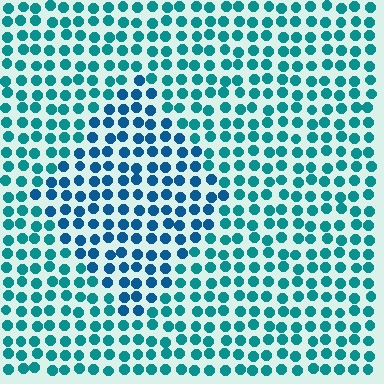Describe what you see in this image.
The image is filled with small teal elements in a uniform arrangement. A diamond-shaped region is visible where the elements are tinted to a slightly different hue, forming a subtle color boundary.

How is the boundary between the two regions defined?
The boundary is defined purely by a slight shift in hue (about 27 degrees). Spacing, size, and orientation are identical on both sides.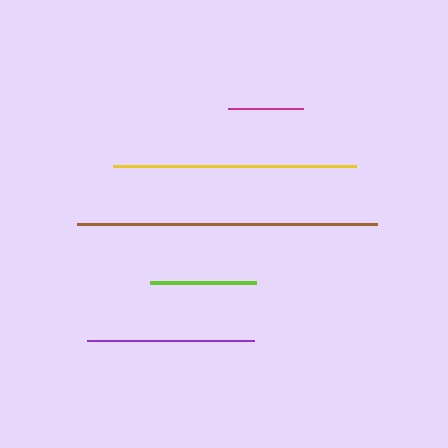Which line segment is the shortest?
The magenta line is the shortest at approximately 75 pixels.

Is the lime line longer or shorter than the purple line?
The purple line is longer than the lime line.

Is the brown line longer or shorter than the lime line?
The brown line is longer than the lime line.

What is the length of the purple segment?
The purple segment is approximately 168 pixels long.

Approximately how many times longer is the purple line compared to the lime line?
The purple line is approximately 1.6 times the length of the lime line.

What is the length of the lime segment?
The lime segment is approximately 107 pixels long.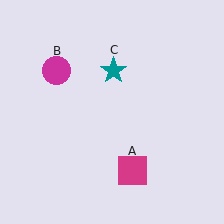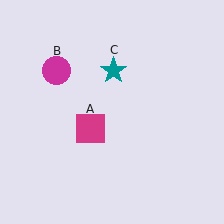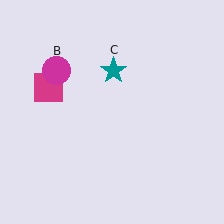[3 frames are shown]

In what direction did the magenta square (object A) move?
The magenta square (object A) moved up and to the left.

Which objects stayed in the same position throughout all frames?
Magenta circle (object B) and teal star (object C) remained stationary.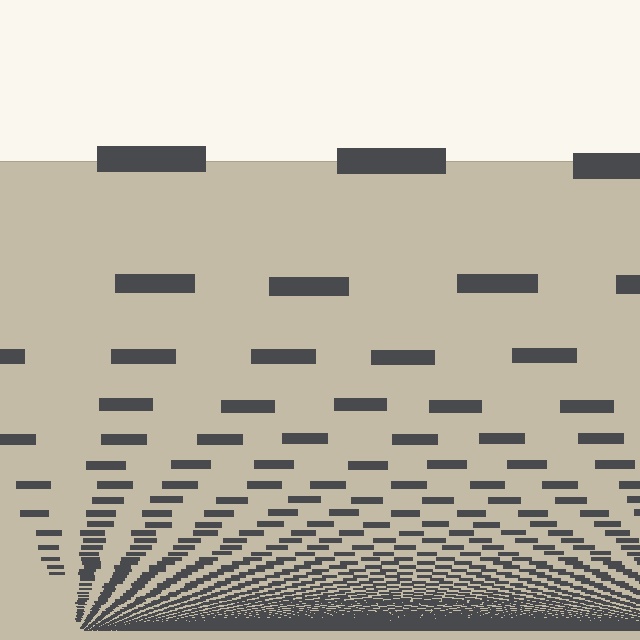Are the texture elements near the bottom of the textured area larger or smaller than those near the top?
Smaller. The gradient is inverted — elements near the bottom are smaller and denser.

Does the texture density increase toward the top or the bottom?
Density increases toward the bottom.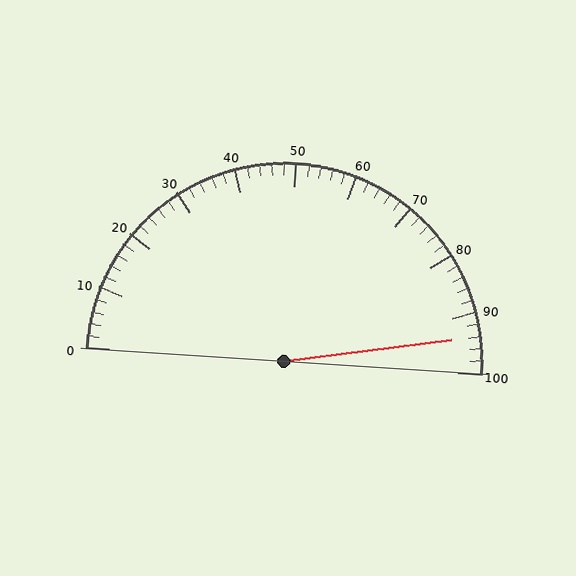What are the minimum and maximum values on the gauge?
The gauge ranges from 0 to 100.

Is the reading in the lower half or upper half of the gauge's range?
The reading is in the upper half of the range (0 to 100).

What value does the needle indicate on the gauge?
The needle indicates approximately 94.